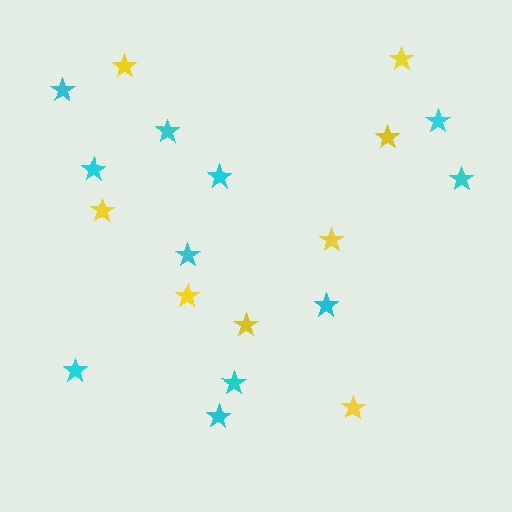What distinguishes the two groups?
There are 2 groups: one group of cyan stars (11) and one group of yellow stars (8).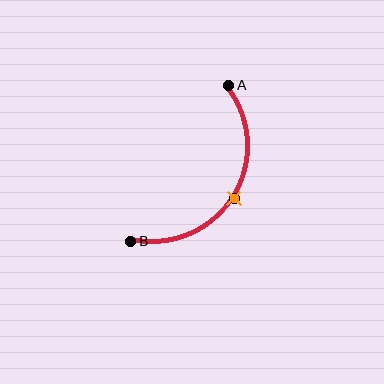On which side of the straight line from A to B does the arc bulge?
The arc bulges to the right of the straight line connecting A and B.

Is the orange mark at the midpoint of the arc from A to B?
Yes. The orange mark lies on the arc at equal arc-length from both A and B — it is the arc midpoint.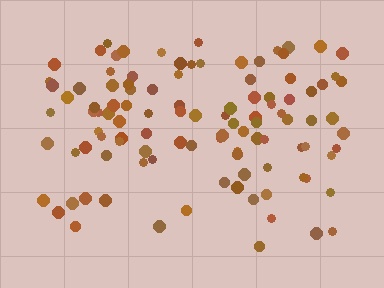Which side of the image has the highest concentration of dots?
The top.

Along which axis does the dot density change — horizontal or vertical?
Vertical.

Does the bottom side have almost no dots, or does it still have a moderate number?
Still a moderate number, just noticeably fewer than the top.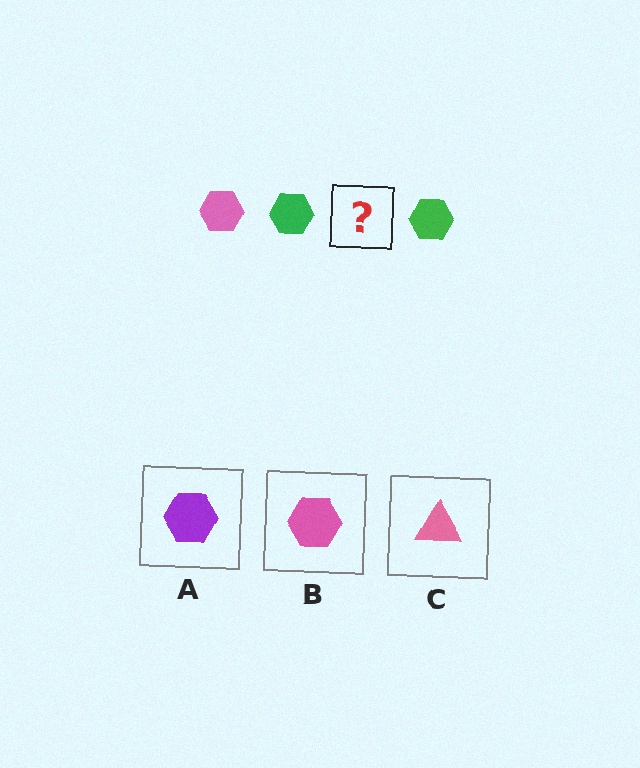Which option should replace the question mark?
Option B.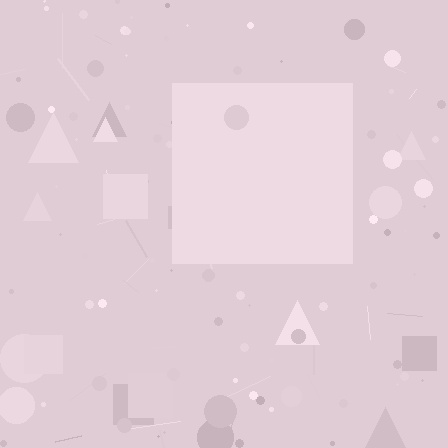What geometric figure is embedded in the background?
A square is embedded in the background.